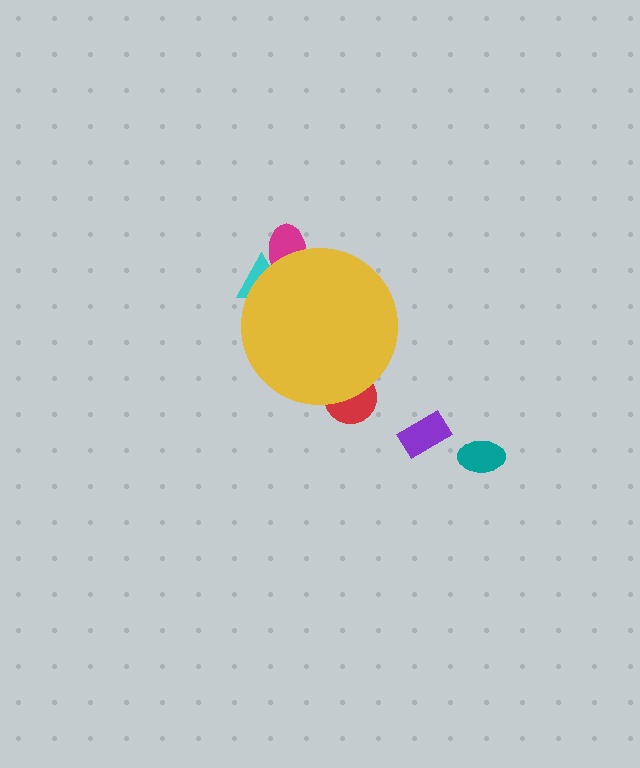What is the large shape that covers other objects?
A yellow circle.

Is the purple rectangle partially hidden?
No, the purple rectangle is fully visible.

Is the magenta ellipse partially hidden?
Yes, the magenta ellipse is partially hidden behind the yellow circle.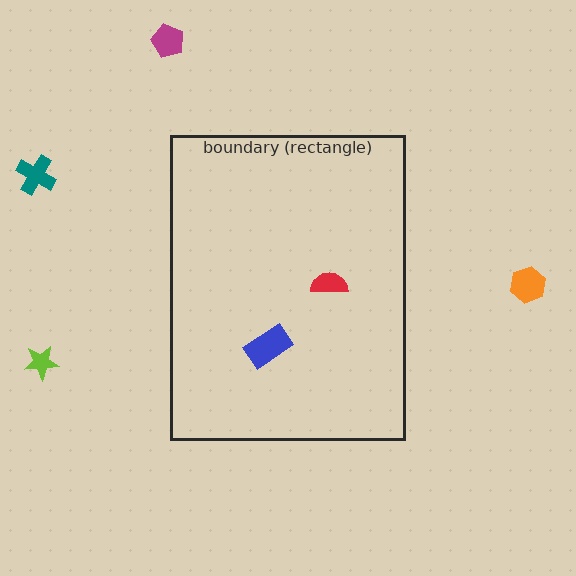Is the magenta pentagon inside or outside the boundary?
Outside.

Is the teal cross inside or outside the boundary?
Outside.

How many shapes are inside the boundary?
2 inside, 4 outside.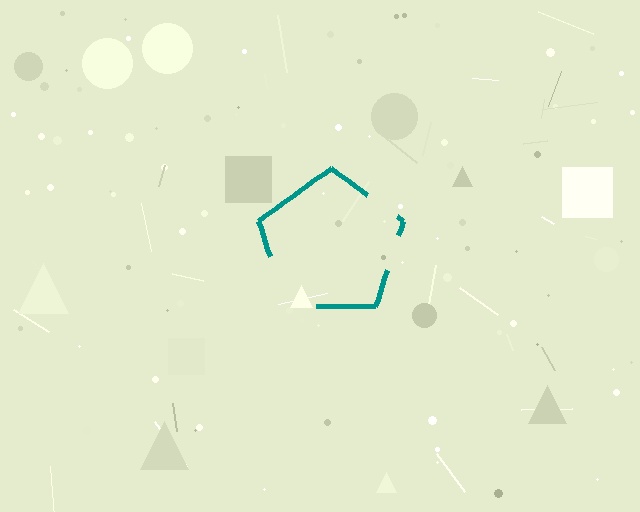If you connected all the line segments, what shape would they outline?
They would outline a pentagon.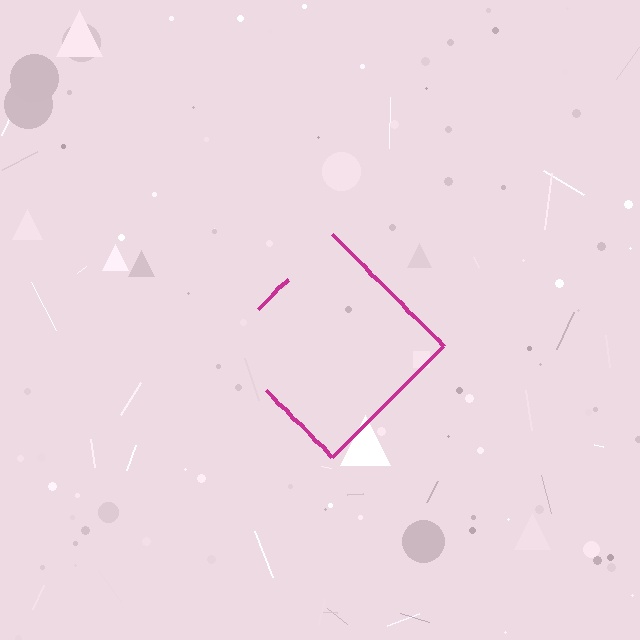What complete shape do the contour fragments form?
The contour fragments form a diamond.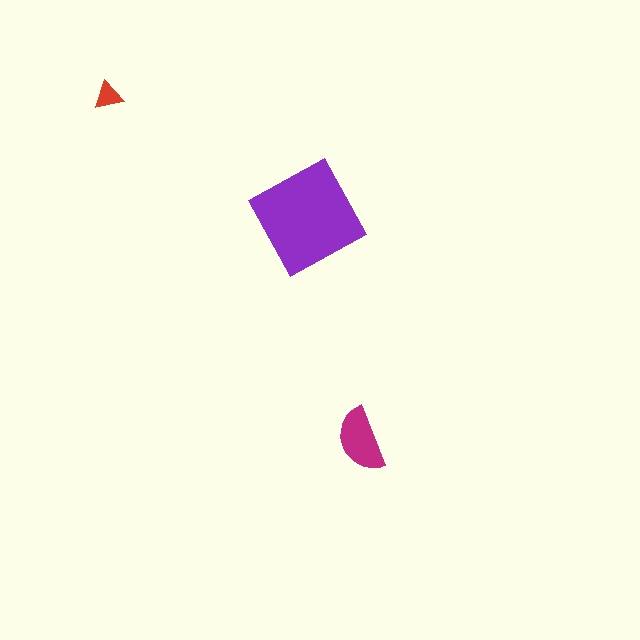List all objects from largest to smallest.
The purple diamond, the magenta semicircle, the red triangle.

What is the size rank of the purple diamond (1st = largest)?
1st.